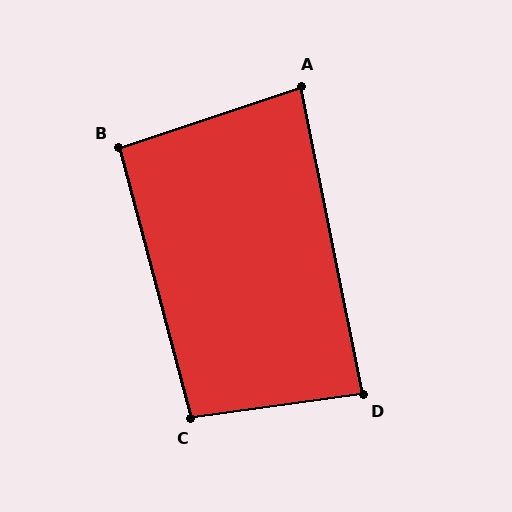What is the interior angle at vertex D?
Approximately 87 degrees (approximately right).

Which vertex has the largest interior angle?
C, at approximately 97 degrees.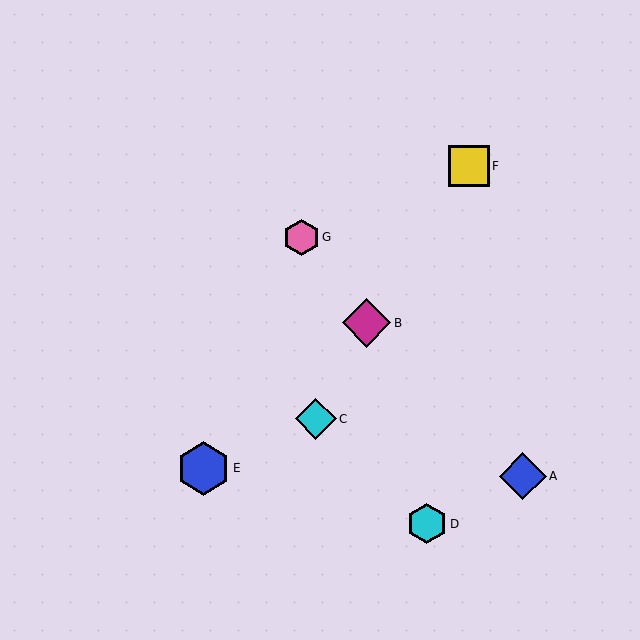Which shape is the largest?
The blue hexagon (labeled E) is the largest.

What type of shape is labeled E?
Shape E is a blue hexagon.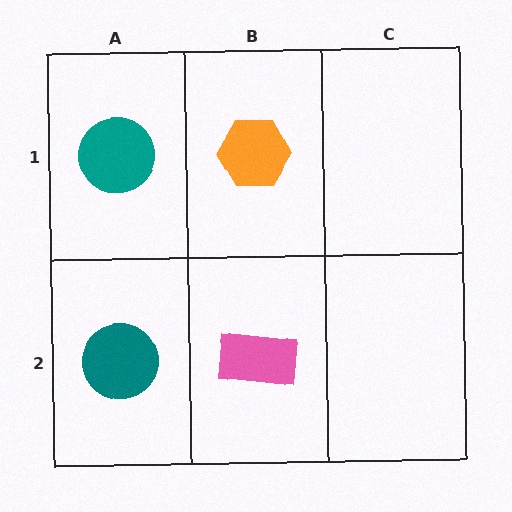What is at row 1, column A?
A teal circle.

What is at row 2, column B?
A pink rectangle.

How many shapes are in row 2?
2 shapes.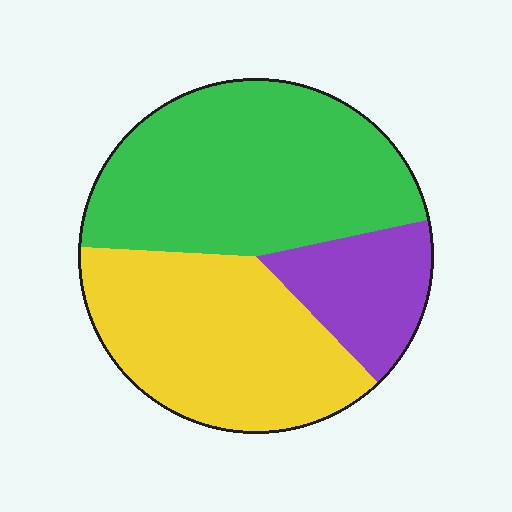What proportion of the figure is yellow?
Yellow covers 38% of the figure.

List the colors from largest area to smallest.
From largest to smallest: green, yellow, purple.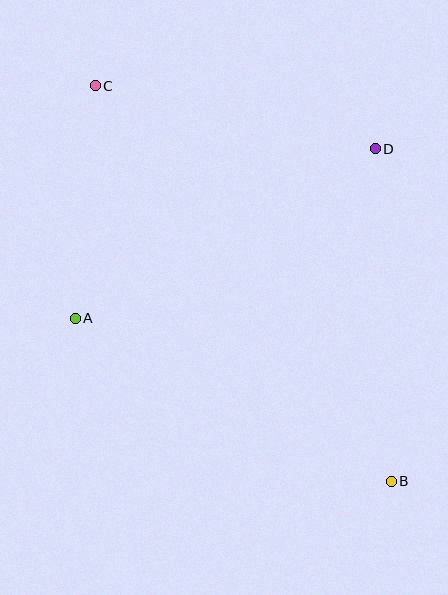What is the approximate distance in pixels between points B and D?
The distance between B and D is approximately 333 pixels.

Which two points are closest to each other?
Points A and C are closest to each other.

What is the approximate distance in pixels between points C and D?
The distance between C and D is approximately 287 pixels.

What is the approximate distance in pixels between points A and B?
The distance between A and B is approximately 356 pixels.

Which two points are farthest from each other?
Points B and C are farthest from each other.